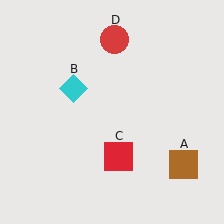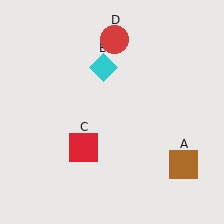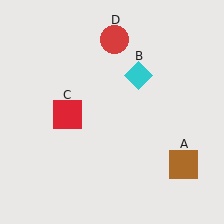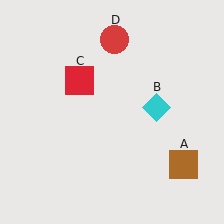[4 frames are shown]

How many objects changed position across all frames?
2 objects changed position: cyan diamond (object B), red square (object C).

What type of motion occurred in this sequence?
The cyan diamond (object B), red square (object C) rotated clockwise around the center of the scene.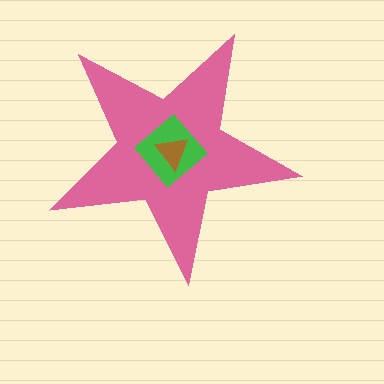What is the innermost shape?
The brown triangle.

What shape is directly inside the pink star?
The green diamond.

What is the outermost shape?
The pink star.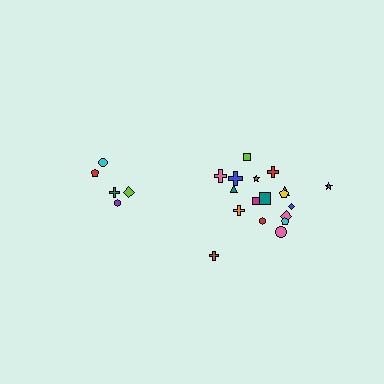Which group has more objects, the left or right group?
The right group.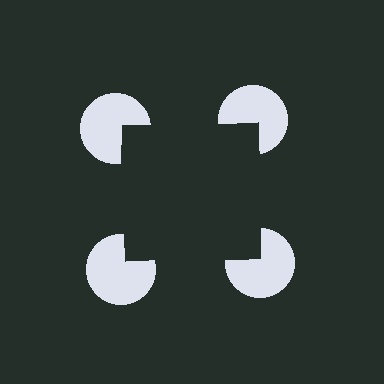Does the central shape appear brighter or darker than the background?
It typically appears slightly darker than the background, even though no actual brightness change is drawn.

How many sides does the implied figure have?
4 sides.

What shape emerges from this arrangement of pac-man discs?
An illusory square — its edges are inferred from the aligned wedge cuts in the pac-man discs, not physically drawn.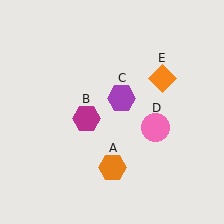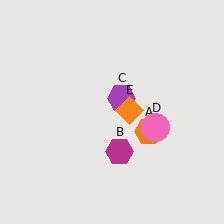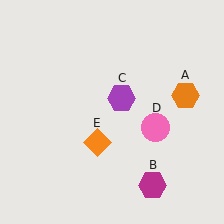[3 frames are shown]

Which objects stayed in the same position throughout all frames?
Purple hexagon (object C) and pink circle (object D) remained stationary.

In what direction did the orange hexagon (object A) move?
The orange hexagon (object A) moved up and to the right.